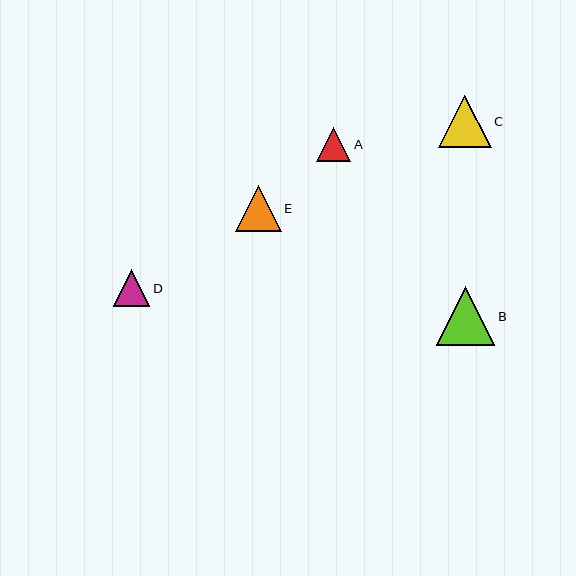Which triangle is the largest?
Triangle B is the largest with a size of approximately 59 pixels.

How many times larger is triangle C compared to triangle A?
Triangle C is approximately 1.5 times the size of triangle A.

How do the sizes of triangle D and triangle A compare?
Triangle D and triangle A are approximately the same size.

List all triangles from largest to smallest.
From largest to smallest: B, C, E, D, A.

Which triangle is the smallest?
Triangle A is the smallest with a size of approximately 34 pixels.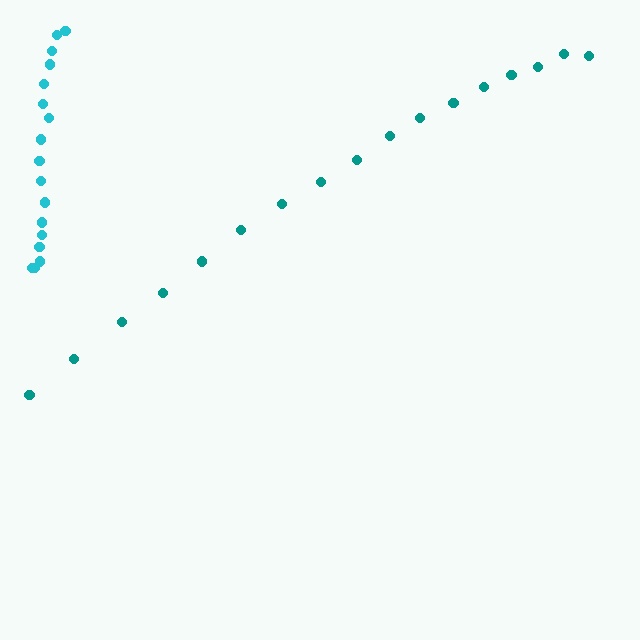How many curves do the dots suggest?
There are 2 distinct paths.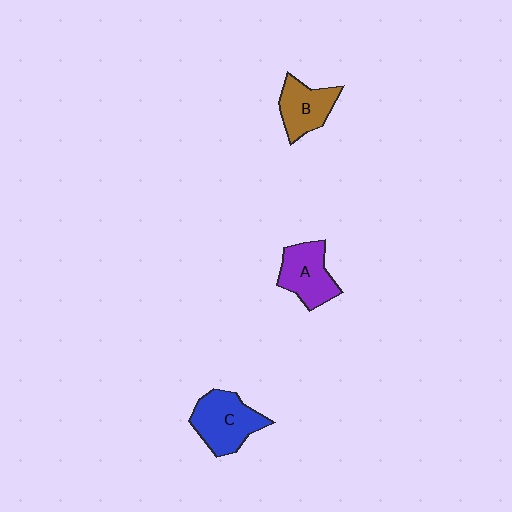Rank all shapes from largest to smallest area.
From largest to smallest: C (blue), A (purple), B (brown).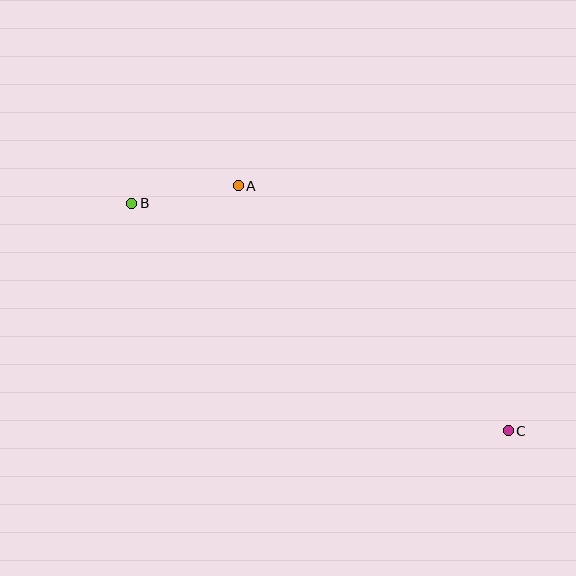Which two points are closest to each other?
Points A and B are closest to each other.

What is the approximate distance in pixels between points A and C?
The distance between A and C is approximately 364 pixels.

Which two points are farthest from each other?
Points B and C are farthest from each other.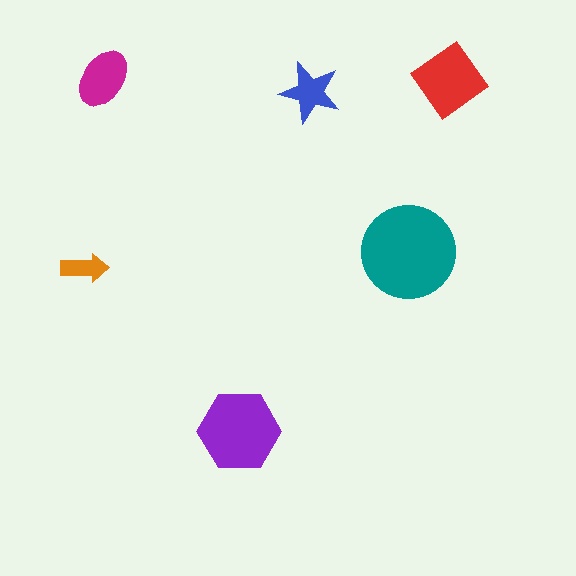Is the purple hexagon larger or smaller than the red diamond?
Larger.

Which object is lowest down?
The purple hexagon is bottommost.